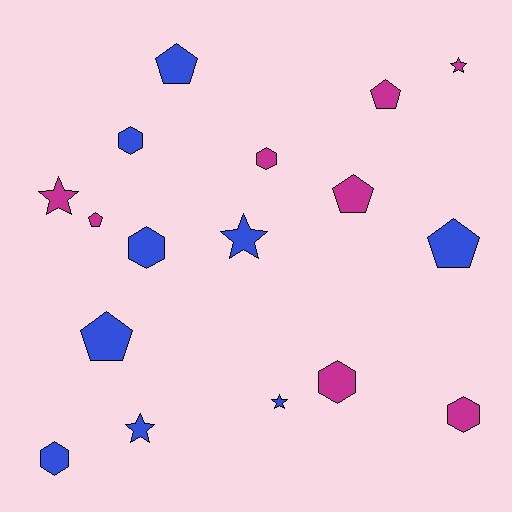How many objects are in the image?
There are 17 objects.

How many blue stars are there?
There are 3 blue stars.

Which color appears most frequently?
Blue, with 9 objects.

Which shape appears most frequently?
Pentagon, with 6 objects.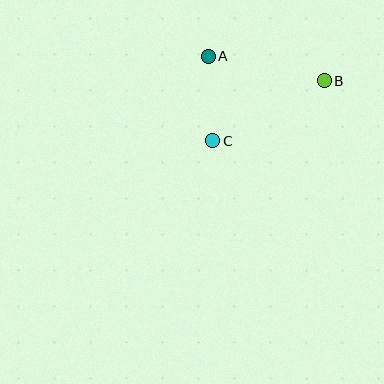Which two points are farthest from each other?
Points B and C are farthest from each other.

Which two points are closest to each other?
Points A and C are closest to each other.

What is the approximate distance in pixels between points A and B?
The distance between A and B is approximately 118 pixels.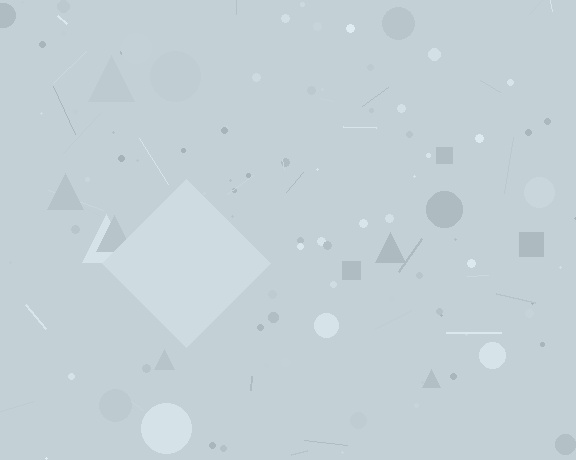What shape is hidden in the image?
A diamond is hidden in the image.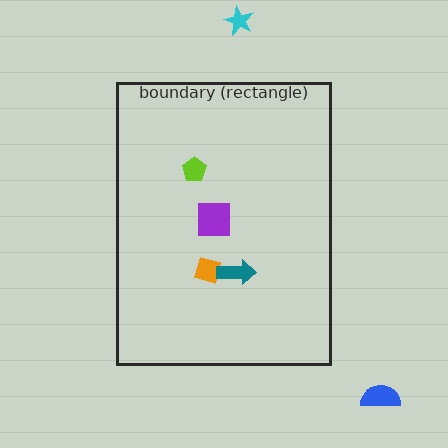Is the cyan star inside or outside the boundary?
Outside.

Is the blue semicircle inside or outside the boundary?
Outside.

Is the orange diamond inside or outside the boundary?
Inside.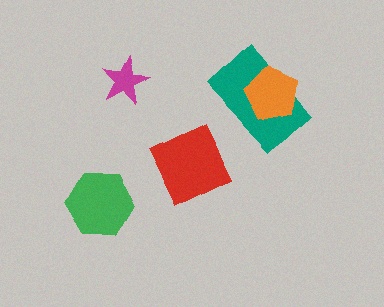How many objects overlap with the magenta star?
0 objects overlap with the magenta star.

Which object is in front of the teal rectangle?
The orange pentagon is in front of the teal rectangle.